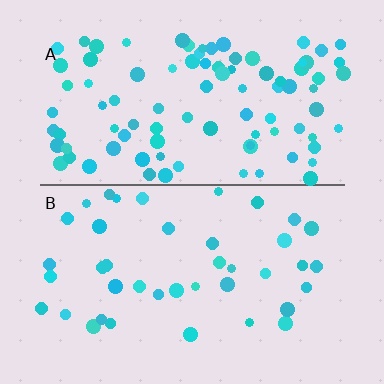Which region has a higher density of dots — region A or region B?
A (the top).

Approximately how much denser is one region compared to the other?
Approximately 2.2× — region A over region B.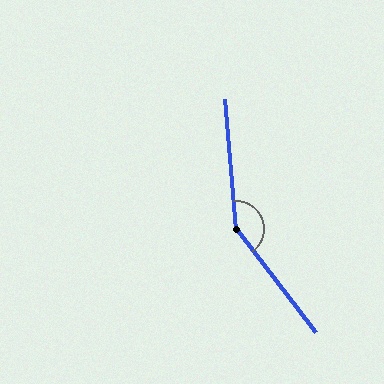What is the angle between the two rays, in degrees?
Approximately 147 degrees.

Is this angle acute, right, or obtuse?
It is obtuse.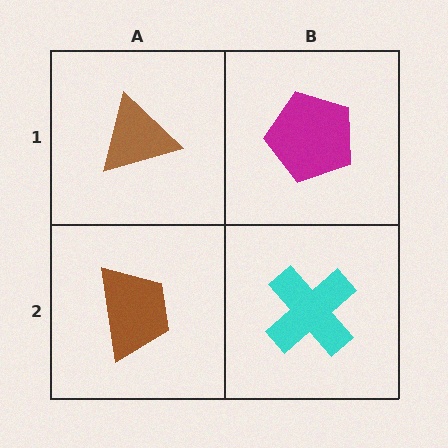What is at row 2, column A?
A brown trapezoid.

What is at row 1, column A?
A brown triangle.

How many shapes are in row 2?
2 shapes.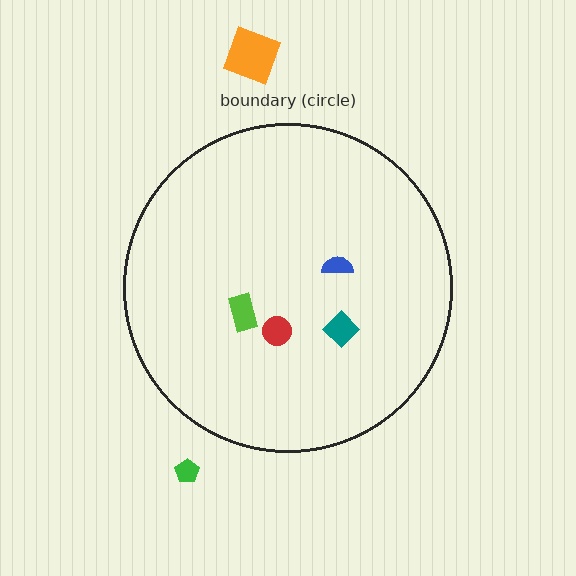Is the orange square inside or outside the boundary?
Outside.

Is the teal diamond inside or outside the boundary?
Inside.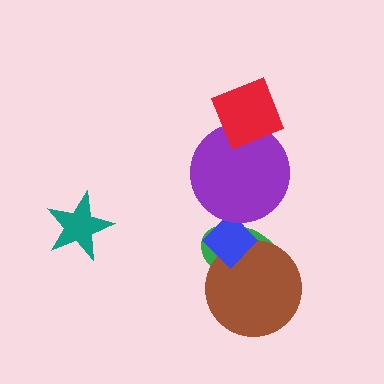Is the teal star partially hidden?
No, no other shape covers it.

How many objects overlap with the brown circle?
2 objects overlap with the brown circle.